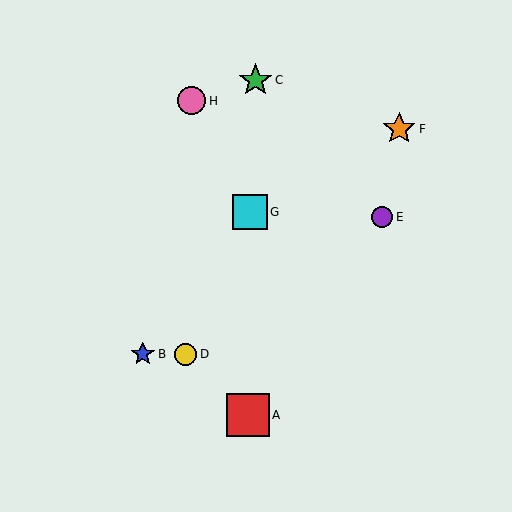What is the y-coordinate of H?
Object H is at y≈101.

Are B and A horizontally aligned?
No, B is at y≈354 and A is at y≈415.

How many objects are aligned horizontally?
2 objects (B, D) are aligned horizontally.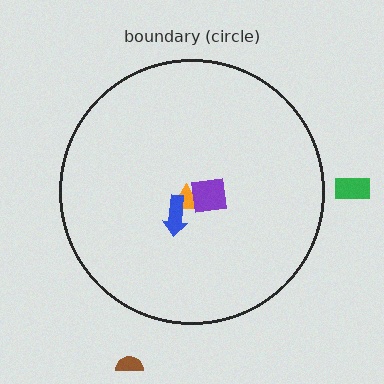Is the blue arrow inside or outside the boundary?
Inside.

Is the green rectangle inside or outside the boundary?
Outside.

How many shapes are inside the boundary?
3 inside, 2 outside.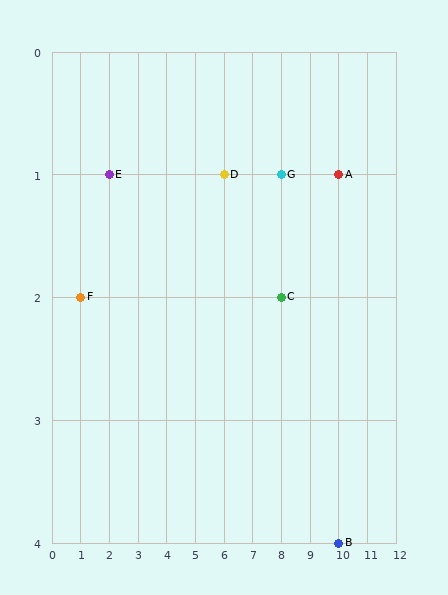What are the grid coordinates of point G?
Point G is at grid coordinates (8, 1).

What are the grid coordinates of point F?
Point F is at grid coordinates (1, 2).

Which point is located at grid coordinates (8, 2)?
Point C is at (8, 2).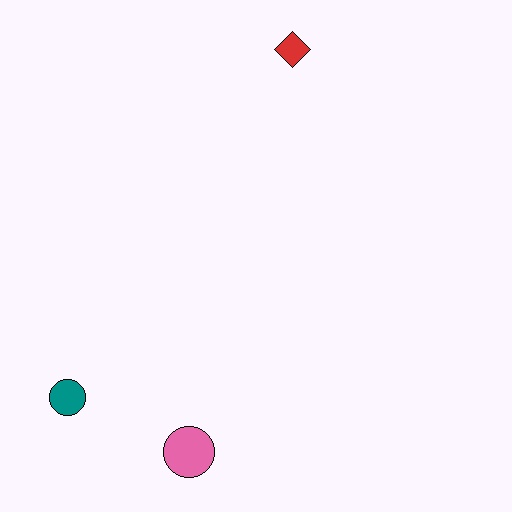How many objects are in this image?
There are 3 objects.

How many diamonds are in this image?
There is 1 diamond.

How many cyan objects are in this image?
There are no cyan objects.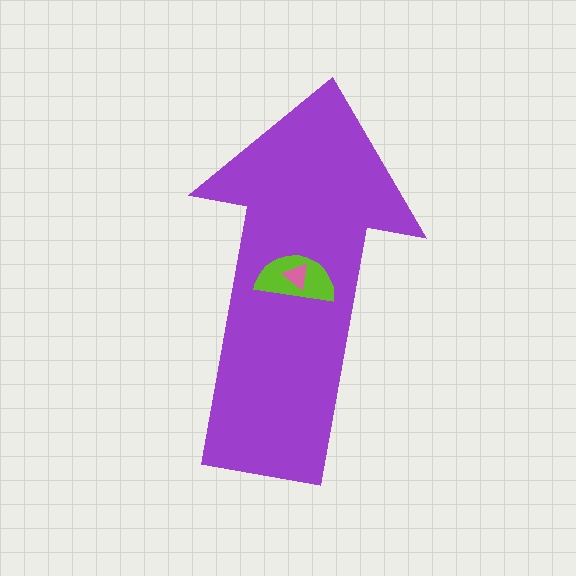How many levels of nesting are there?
3.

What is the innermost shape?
The pink triangle.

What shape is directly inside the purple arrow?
The lime semicircle.